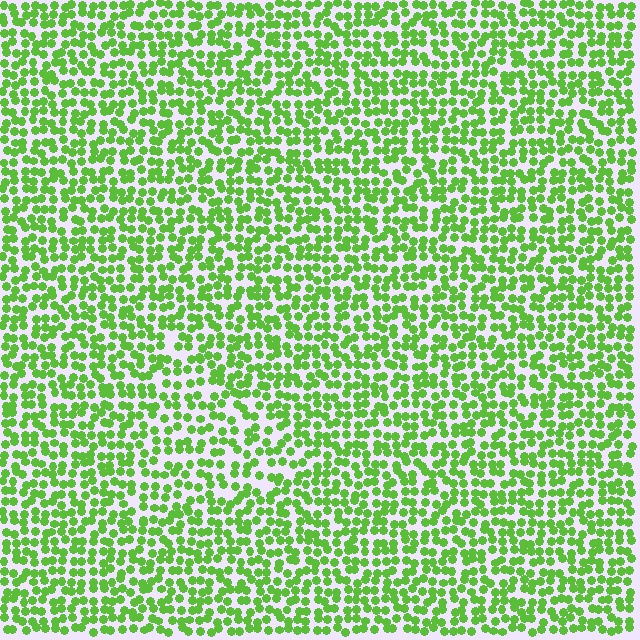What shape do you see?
I see a triangle.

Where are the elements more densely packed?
The elements are more densely packed outside the triangle boundary.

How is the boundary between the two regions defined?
The boundary is defined by a change in element density (approximately 1.4x ratio). All elements are the same color, size, and shape.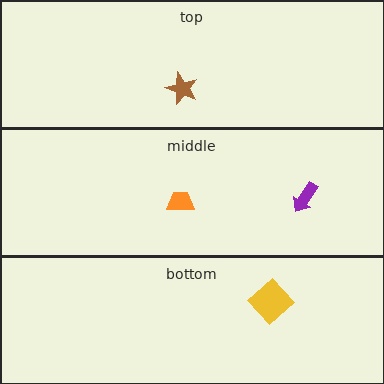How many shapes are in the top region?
1.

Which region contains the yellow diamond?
The bottom region.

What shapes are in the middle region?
The orange trapezoid, the purple arrow.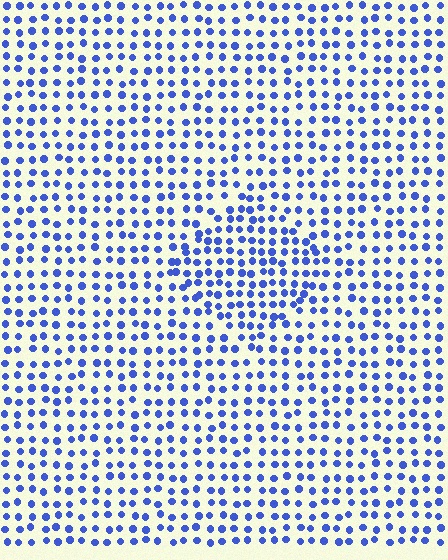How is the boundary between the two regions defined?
The boundary is defined by a change in element density (approximately 1.4x ratio). All elements are the same color, size, and shape.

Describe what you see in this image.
The image contains small blue elements arranged at two different densities. A diamond-shaped region is visible where the elements are more densely packed than the surrounding area.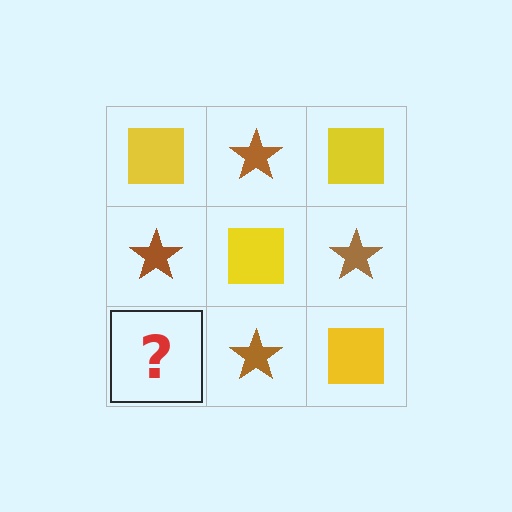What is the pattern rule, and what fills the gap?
The rule is that it alternates yellow square and brown star in a checkerboard pattern. The gap should be filled with a yellow square.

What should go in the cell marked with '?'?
The missing cell should contain a yellow square.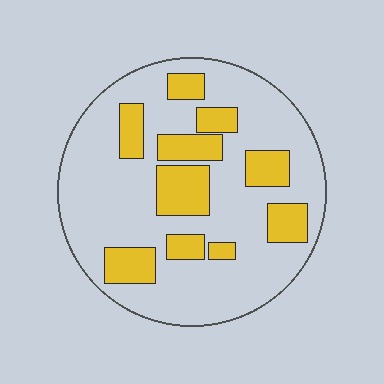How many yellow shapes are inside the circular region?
10.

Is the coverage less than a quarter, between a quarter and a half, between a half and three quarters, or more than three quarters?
Between a quarter and a half.